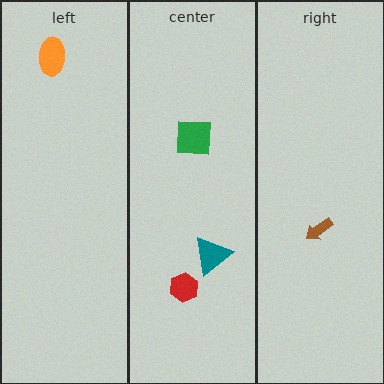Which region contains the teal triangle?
The center region.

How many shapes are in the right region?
1.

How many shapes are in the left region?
1.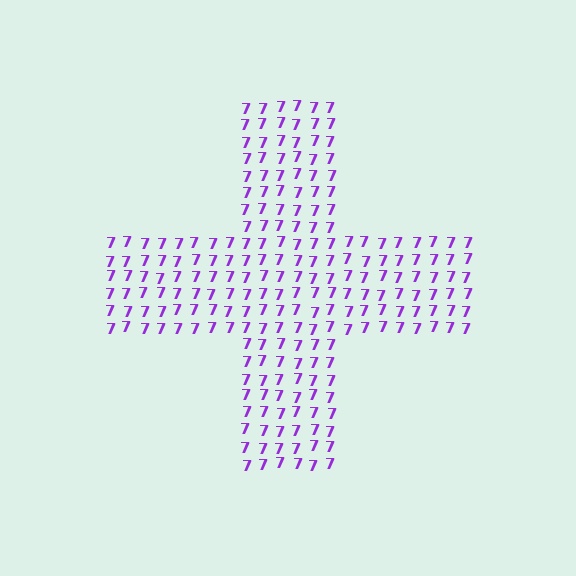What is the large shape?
The large shape is a cross.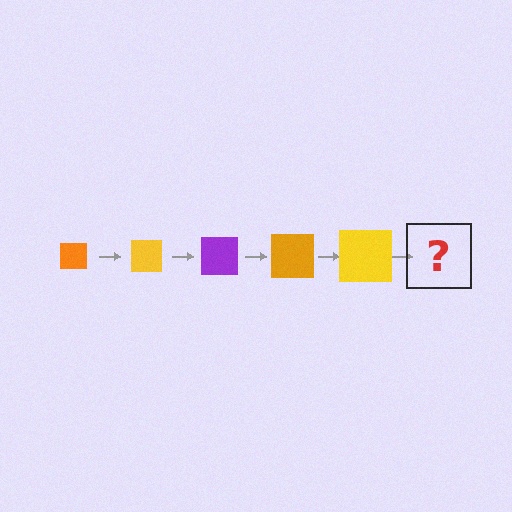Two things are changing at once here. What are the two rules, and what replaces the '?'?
The two rules are that the square grows larger each step and the color cycles through orange, yellow, and purple. The '?' should be a purple square, larger than the previous one.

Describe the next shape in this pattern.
It should be a purple square, larger than the previous one.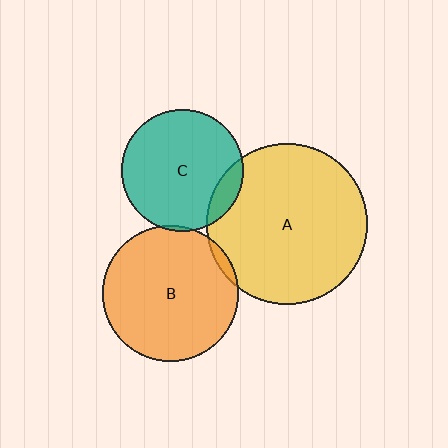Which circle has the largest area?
Circle A (yellow).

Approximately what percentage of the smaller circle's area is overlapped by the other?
Approximately 5%.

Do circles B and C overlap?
Yes.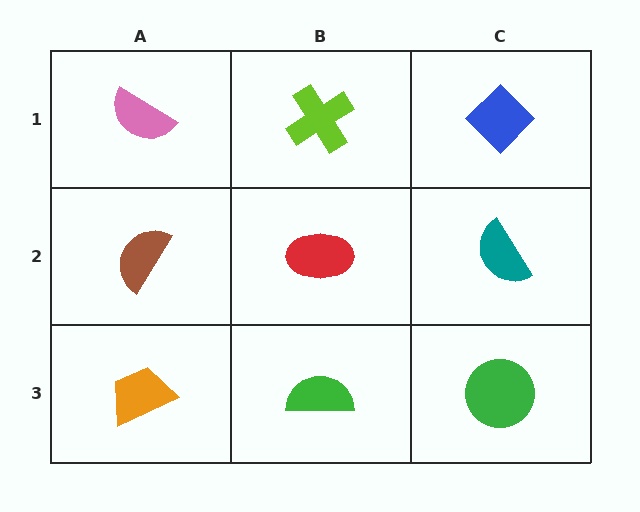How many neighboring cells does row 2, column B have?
4.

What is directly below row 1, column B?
A red ellipse.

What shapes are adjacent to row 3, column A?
A brown semicircle (row 2, column A), a green semicircle (row 3, column B).